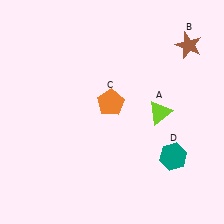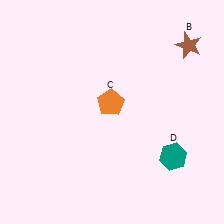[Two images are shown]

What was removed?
The lime triangle (A) was removed in Image 2.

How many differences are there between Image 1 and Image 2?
There is 1 difference between the two images.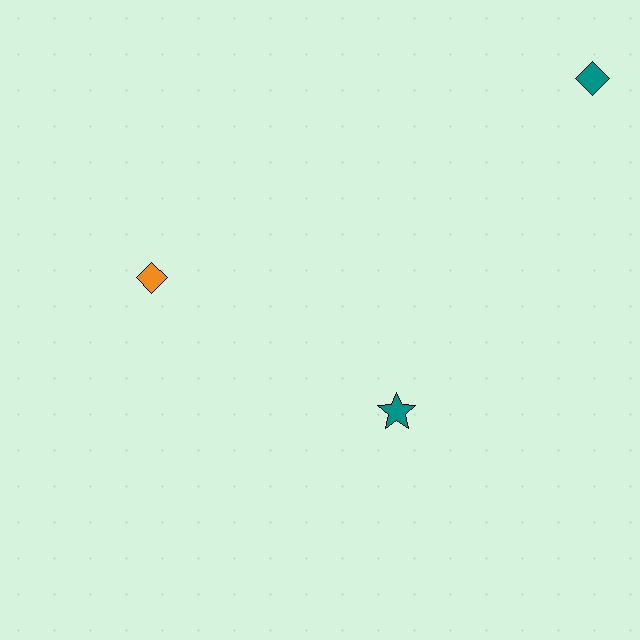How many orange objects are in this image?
There is 1 orange object.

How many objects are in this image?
There are 3 objects.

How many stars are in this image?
There is 1 star.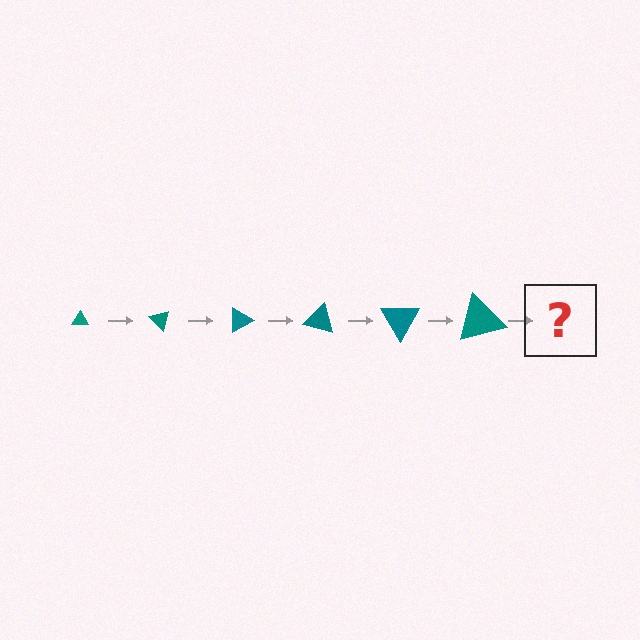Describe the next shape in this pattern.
It should be a triangle, larger than the previous one and rotated 270 degrees from the start.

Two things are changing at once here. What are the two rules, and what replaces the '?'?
The two rules are that the triangle grows larger each step and it rotates 45 degrees each step. The '?' should be a triangle, larger than the previous one and rotated 270 degrees from the start.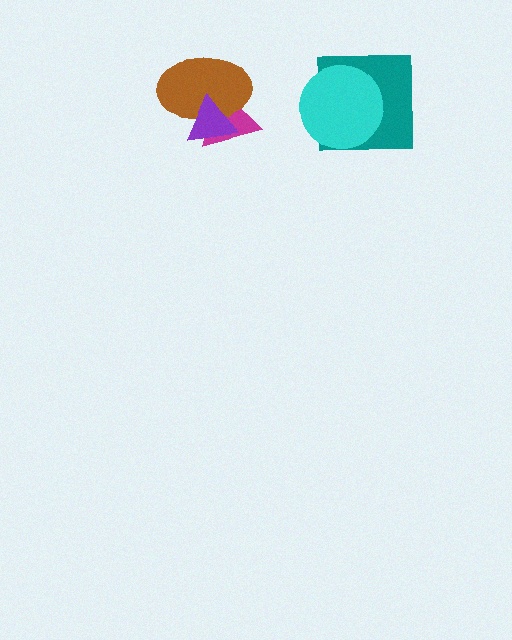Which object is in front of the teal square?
The cyan circle is in front of the teal square.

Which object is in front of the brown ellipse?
The purple triangle is in front of the brown ellipse.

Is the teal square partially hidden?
Yes, it is partially covered by another shape.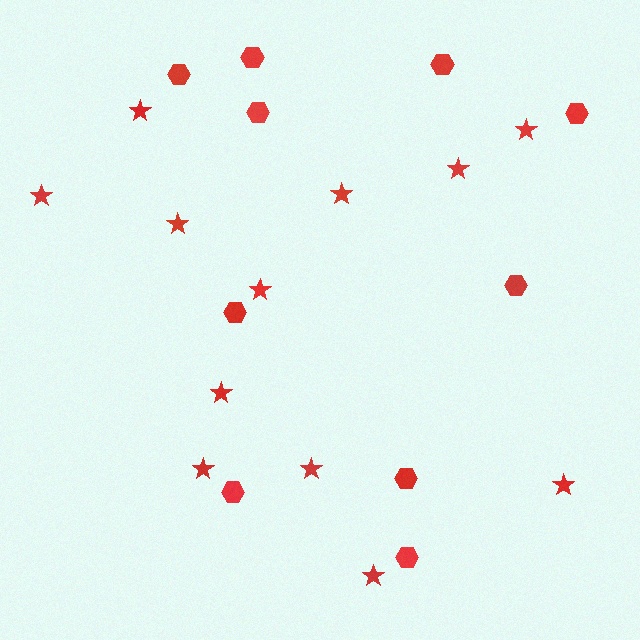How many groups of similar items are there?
There are 2 groups: one group of hexagons (10) and one group of stars (12).